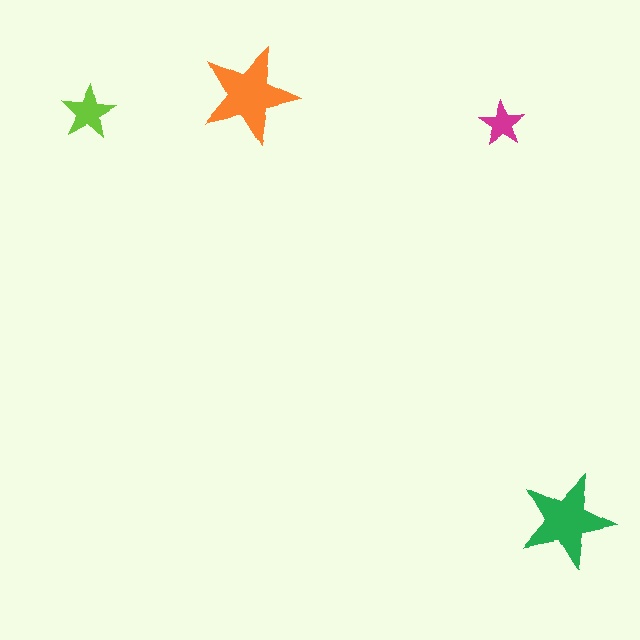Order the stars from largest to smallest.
the orange one, the green one, the lime one, the magenta one.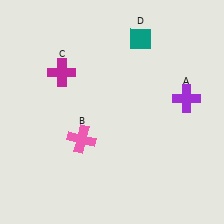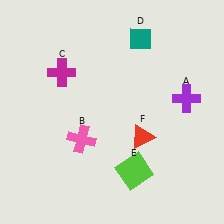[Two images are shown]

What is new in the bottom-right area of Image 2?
A red triangle (F) was added in the bottom-right area of Image 2.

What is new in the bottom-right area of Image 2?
A lime square (E) was added in the bottom-right area of Image 2.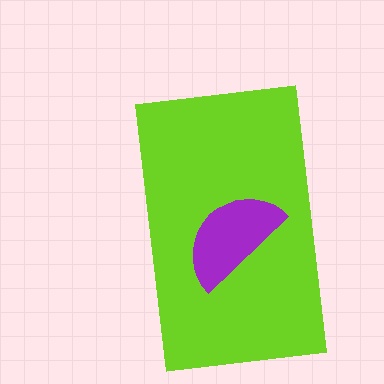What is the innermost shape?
The purple semicircle.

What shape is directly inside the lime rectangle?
The purple semicircle.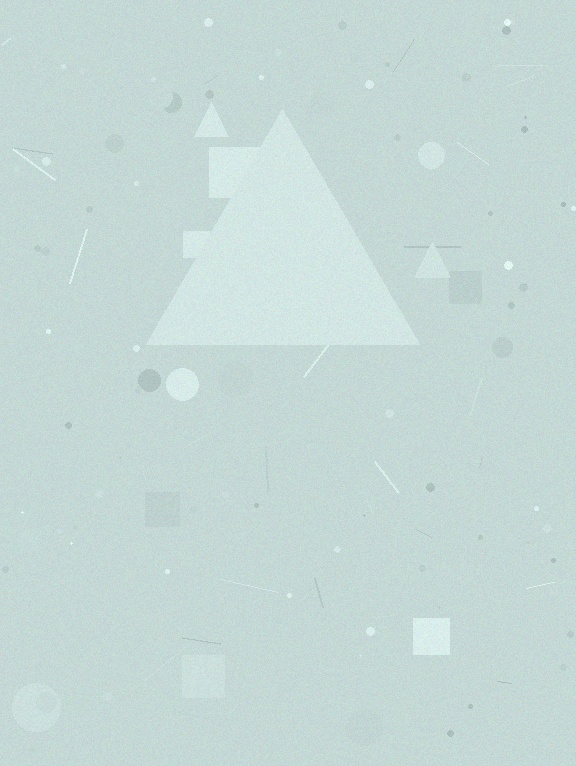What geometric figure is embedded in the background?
A triangle is embedded in the background.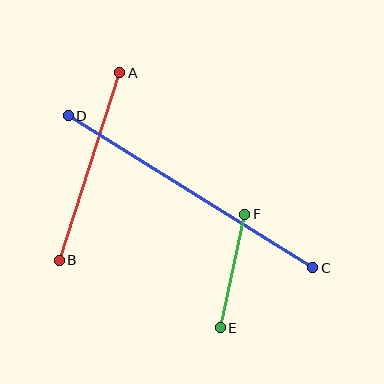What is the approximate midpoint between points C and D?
The midpoint is at approximately (190, 192) pixels.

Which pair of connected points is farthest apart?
Points C and D are farthest apart.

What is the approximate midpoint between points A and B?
The midpoint is at approximately (90, 166) pixels.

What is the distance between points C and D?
The distance is approximately 288 pixels.